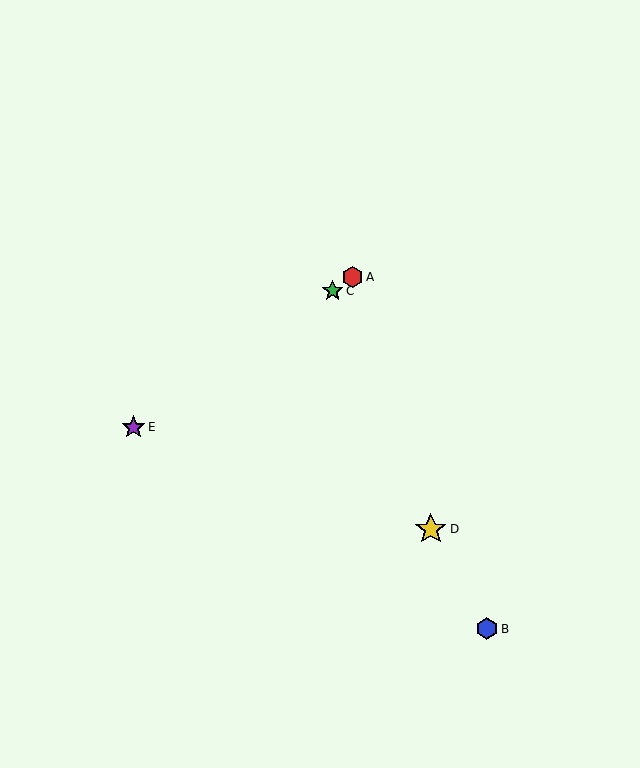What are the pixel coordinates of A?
Object A is at (353, 277).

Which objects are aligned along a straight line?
Objects A, C, E are aligned along a straight line.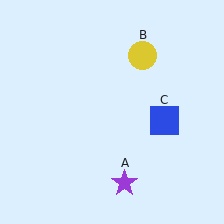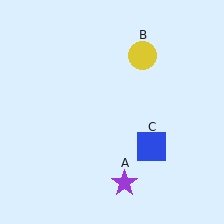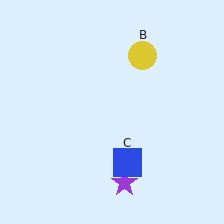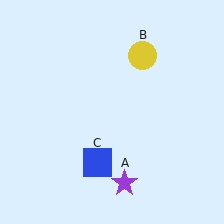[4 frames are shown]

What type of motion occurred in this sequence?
The blue square (object C) rotated clockwise around the center of the scene.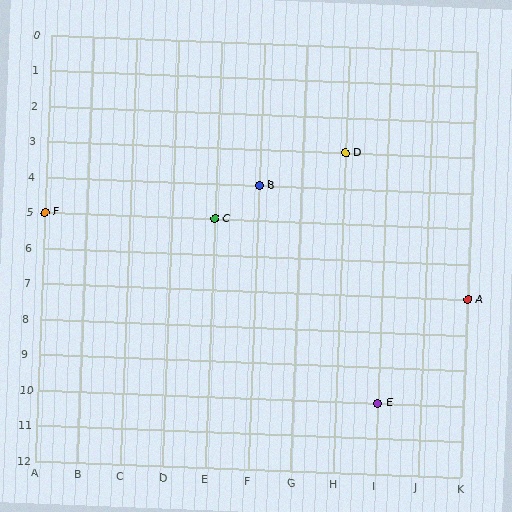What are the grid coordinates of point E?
Point E is at grid coordinates (I, 10).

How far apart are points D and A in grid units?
Points D and A are 3 columns and 4 rows apart (about 5.0 grid units diagonally).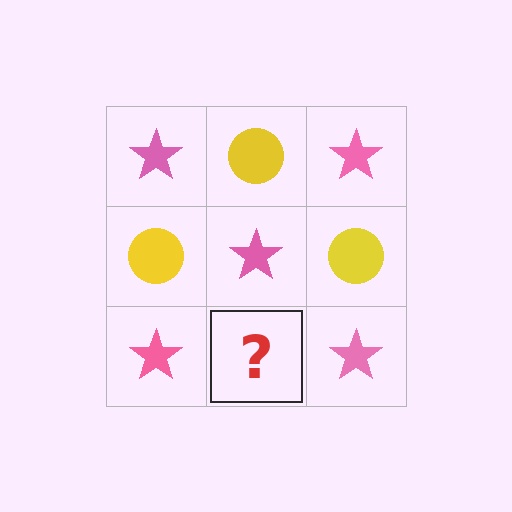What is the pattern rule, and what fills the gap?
The rule is that it alternates pink star and yellow circle in a checkerboard pattern. The gap should be filled with a yellow circle.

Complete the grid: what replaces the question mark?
The question mark should be replaced with a yellow circle.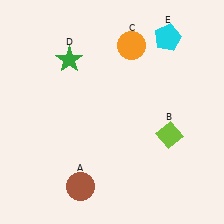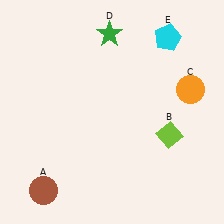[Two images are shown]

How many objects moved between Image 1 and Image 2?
3 objects moved between the two images.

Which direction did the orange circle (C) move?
The orange circle (C) moved right.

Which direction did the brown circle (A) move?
The brown circle (A) moved left.